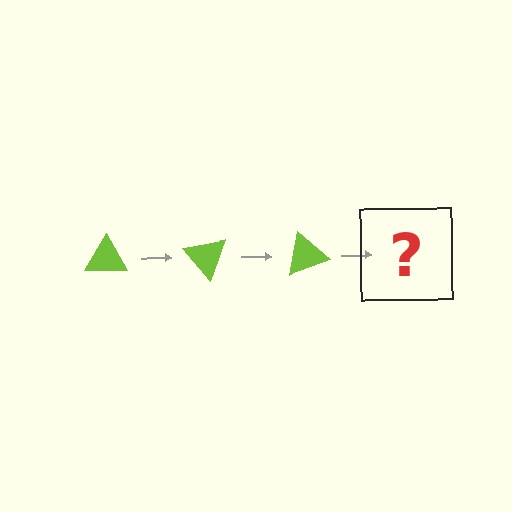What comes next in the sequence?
The next element should be a lime triangle rotated 150 degrees.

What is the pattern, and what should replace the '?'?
The pattern is that the triangle rotates 50 degrees each step. The '?' should be a lime triangle rotated 150 degrees.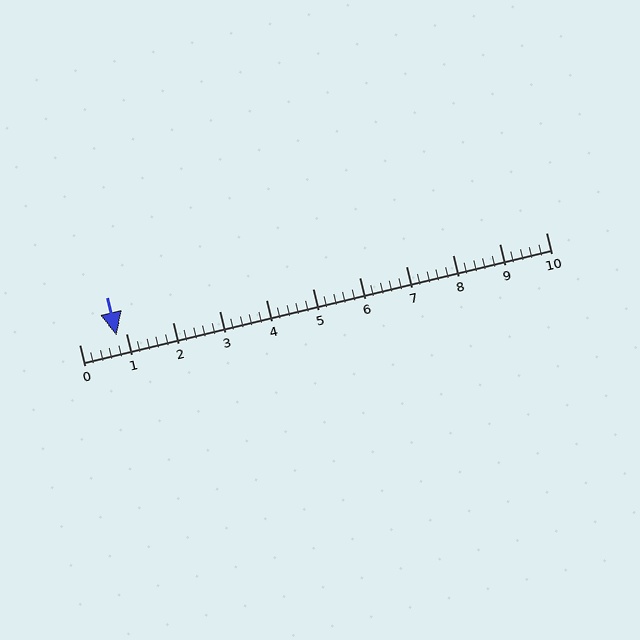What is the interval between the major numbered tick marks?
The major tick marks are spaced 1 units apart.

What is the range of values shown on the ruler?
The ruler shows values from 0 to 10.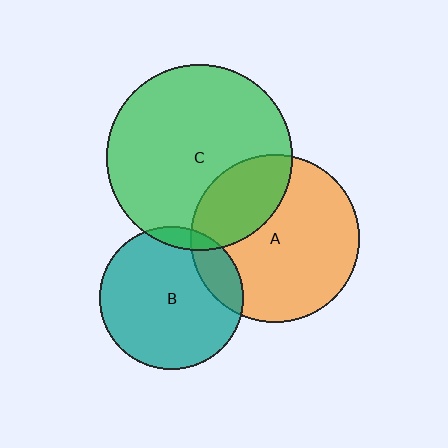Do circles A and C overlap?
Yes.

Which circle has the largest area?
Circle C (green).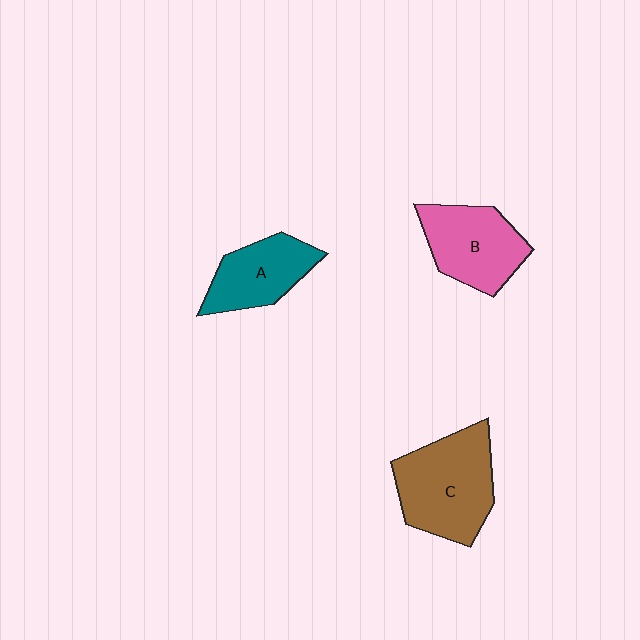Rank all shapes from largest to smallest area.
From largest to smallest: C (brown), B (pink), A (teal).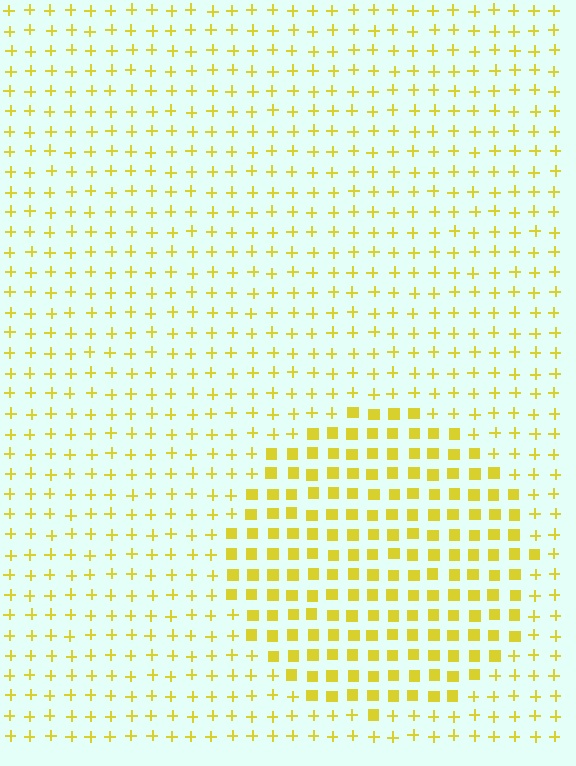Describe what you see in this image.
The image is filled with small yellow elements arranged in a uniform grid. A circle-shaped region contains squares, while the surrounding area contains plus signs. The boundary is defined purely by the change in element shape.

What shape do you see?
I see a circle.